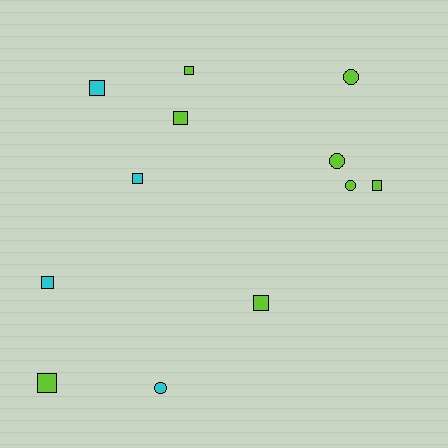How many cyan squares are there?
There are 3 cyan squares.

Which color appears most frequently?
Lime, with 8 objects.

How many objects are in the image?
There are 12 objects.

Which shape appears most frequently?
Square, with 8 objects.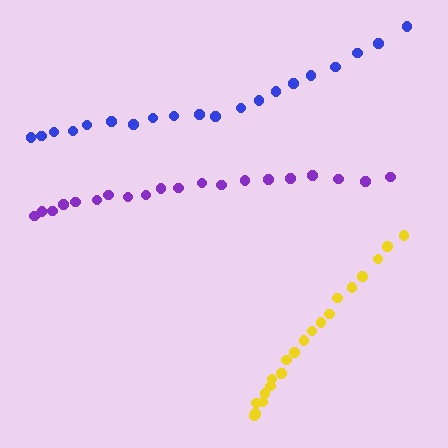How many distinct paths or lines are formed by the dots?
There are 3 distinct paths.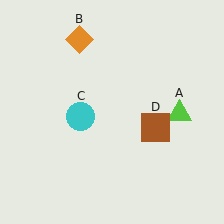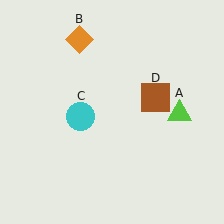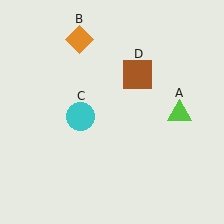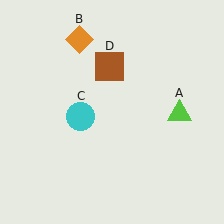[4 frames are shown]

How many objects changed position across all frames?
1 object changed position: brown square (object D).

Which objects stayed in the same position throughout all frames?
Lime triangle (object A) and orange diamond (object B) and cyan circle (object C) remained stationary.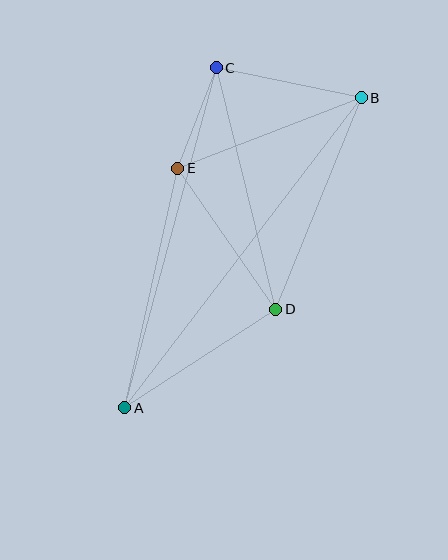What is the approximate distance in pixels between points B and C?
The distance between B and C is approximately 148 pixels.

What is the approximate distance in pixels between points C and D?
The distance between C and D is approximately 249 pixels.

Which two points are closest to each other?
Points C and E are closest to each other.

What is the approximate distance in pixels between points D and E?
The distance between D and E is approximately 172 pixels.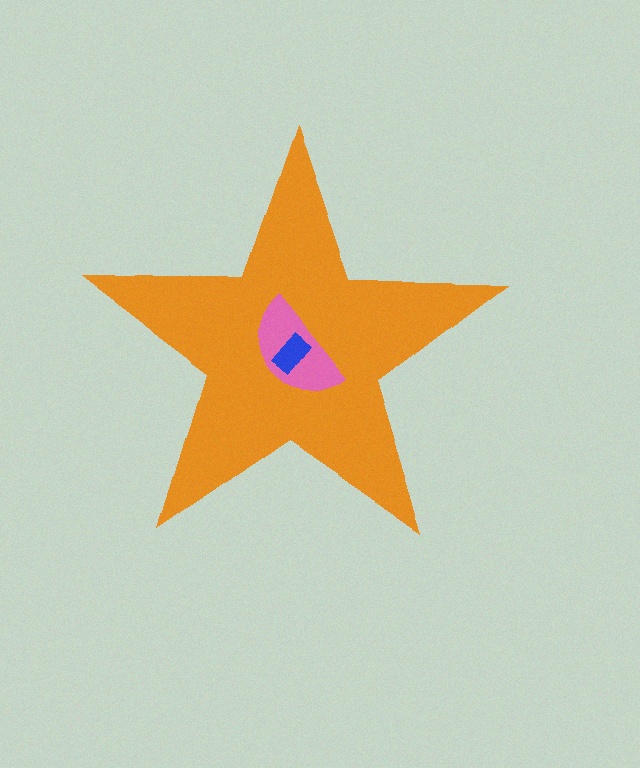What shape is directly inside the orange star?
The pink semicircle.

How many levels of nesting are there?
3.